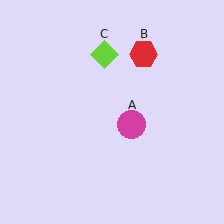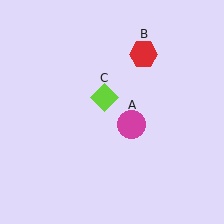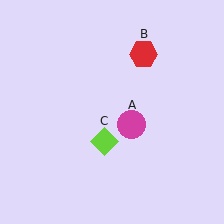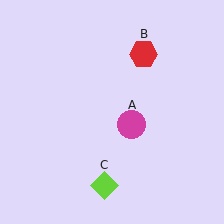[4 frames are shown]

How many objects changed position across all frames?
1 object changed position: lime diamond (object C).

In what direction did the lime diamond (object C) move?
The lime diamond (object C) moved down.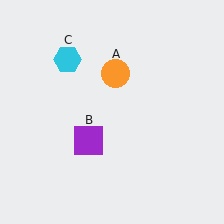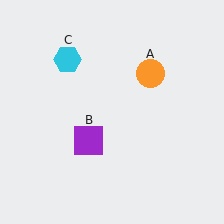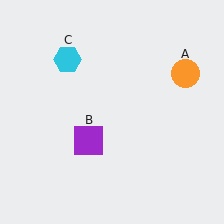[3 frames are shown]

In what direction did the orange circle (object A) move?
The orange circle (object A) moved right.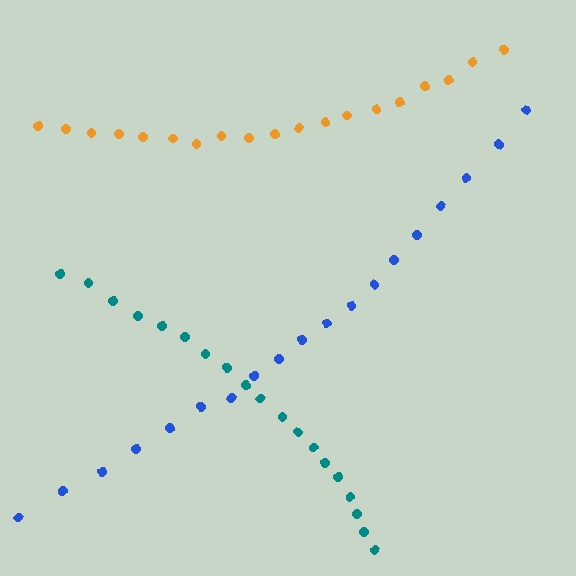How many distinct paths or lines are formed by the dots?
There are 3 distinct paths.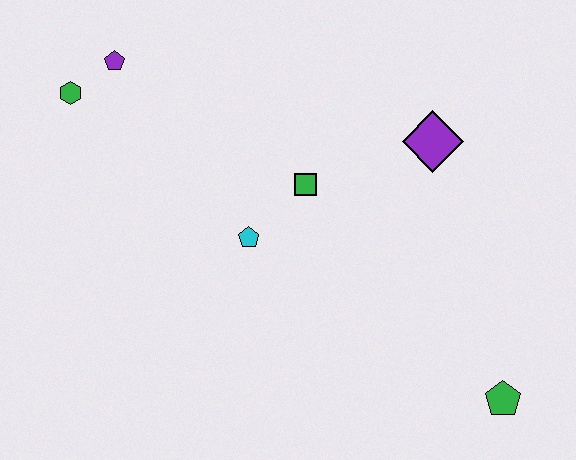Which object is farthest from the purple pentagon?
The green pentagon is farthest from the purple pentagon.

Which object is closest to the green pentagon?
The purple diamond is closest to the green pentagon.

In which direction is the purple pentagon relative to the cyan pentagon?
The purple pentagon is above the cyan pentagon.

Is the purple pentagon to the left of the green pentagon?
Yes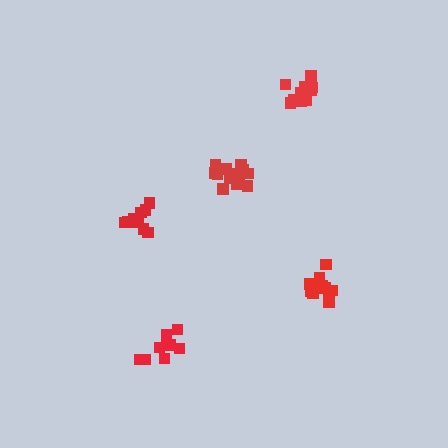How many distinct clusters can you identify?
There are 5 distinct clusters.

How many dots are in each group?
Group 1: 12 dots, Group 2: 9 dots, Group 3: 14 dots, Group 4: 9 dots, Group 5: 14 dots (58 total).